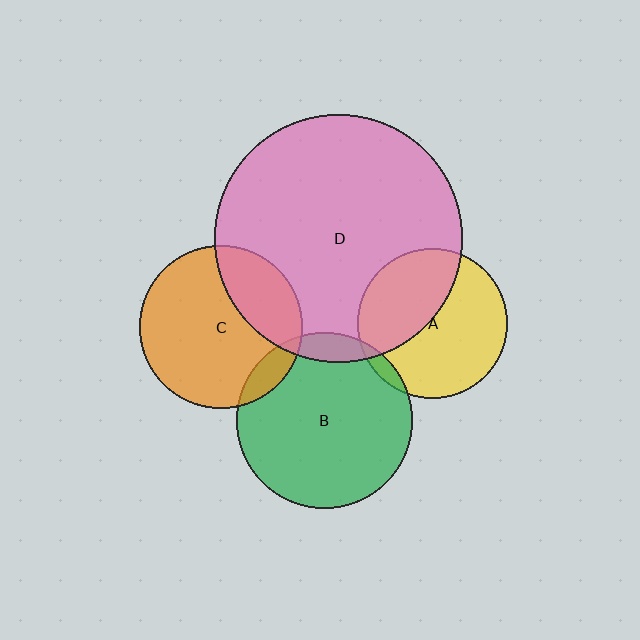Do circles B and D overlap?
Yes.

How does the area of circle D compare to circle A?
Approximately 2.7 times.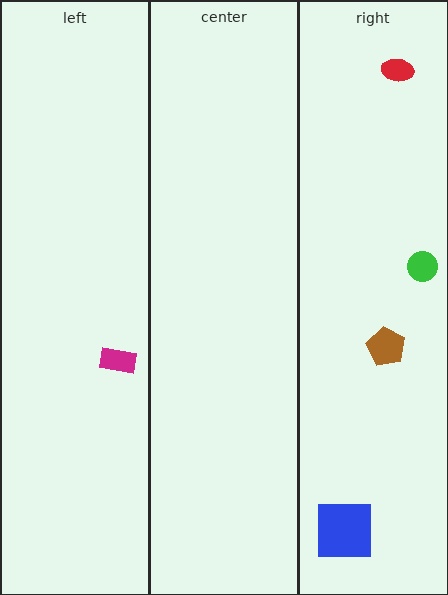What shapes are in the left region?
The magenta rectangle.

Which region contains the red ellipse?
The right region.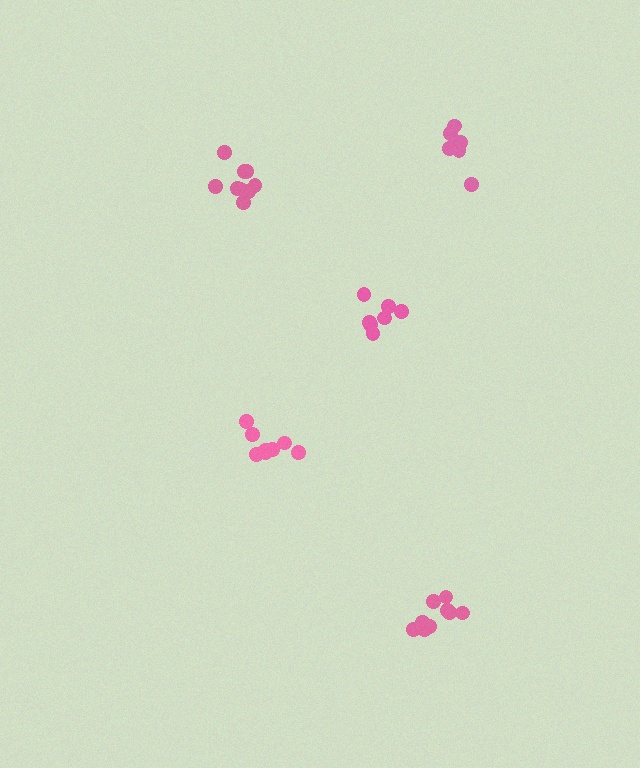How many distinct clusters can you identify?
There are 5 distinct clusters.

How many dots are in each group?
Group 1: 7 dots, Group 2: 9 dots, Group 3: 7 dots, Group 4: 8 dots, Group 5: 9 dots (40 total).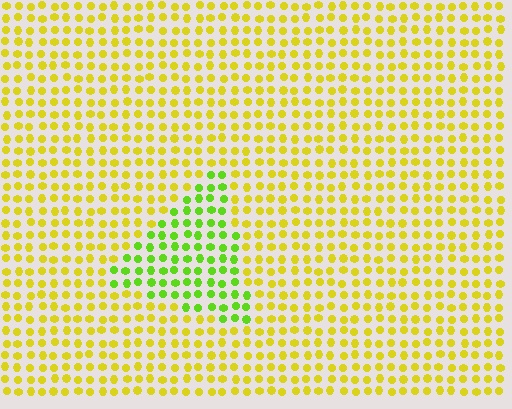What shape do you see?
I see a triangle.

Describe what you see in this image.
The image is filled with small yellow elements in a uniform arrangement. A triangle-shaped region is visible where the elements are tinted to a slightly different hue, forming a subtle color boundary.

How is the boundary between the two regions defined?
The boundary is defined purely by a slight shift in hue (about 41 degrees). Spacing, size, and orientation are identical on both sides.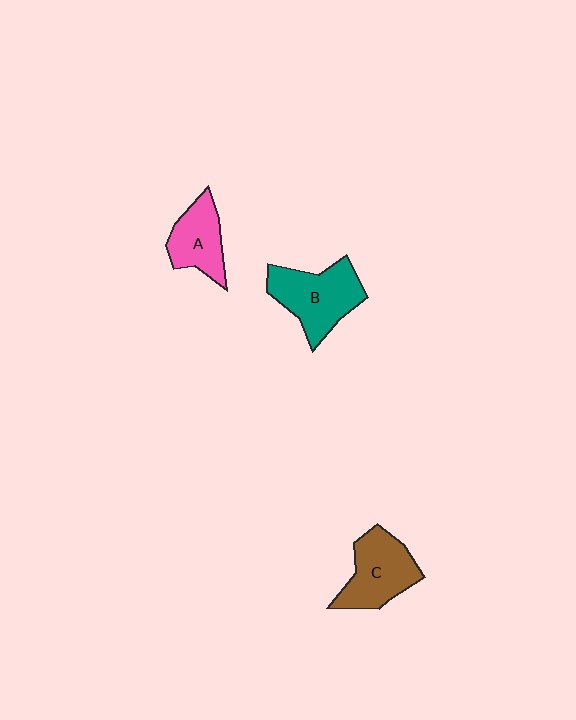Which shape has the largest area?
Shape B (teal).